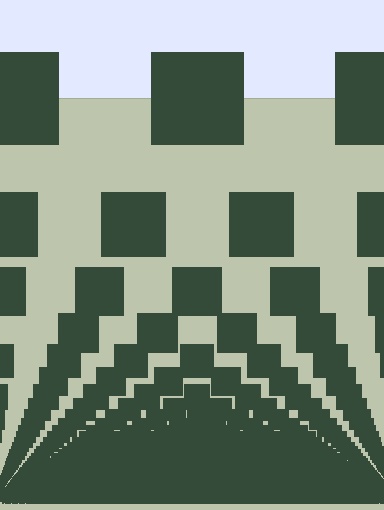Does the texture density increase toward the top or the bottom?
Density increases toward the bottom.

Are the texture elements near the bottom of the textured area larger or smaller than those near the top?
Smaller. The gradient is inverted — elements near the bottom are smaller and denser.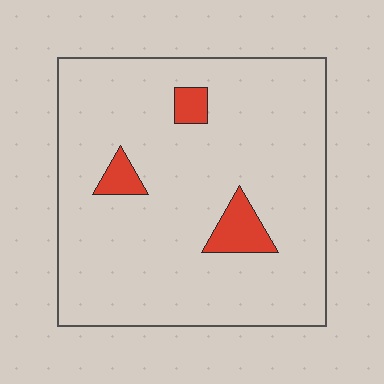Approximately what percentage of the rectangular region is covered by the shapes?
Approximately 5%.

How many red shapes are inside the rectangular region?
3.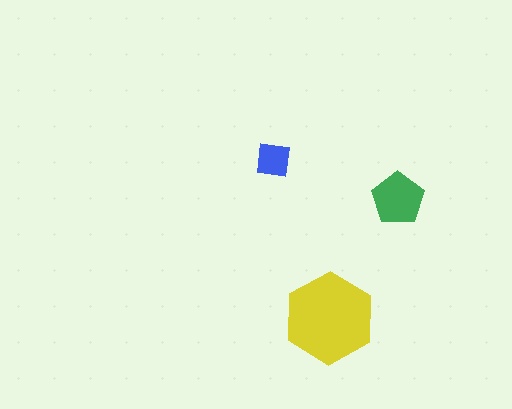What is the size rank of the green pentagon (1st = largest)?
2nd.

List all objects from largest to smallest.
The yellow hexagon, the green pentagon, the blue square.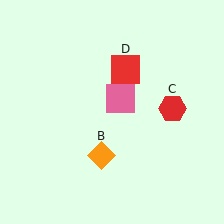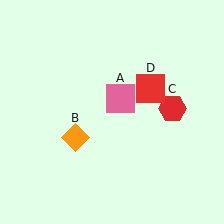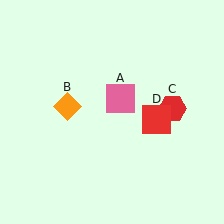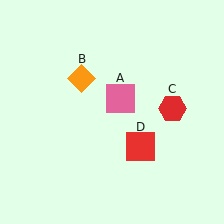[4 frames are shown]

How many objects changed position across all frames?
2 objects changed position: orange diamond (object B), red square (object D).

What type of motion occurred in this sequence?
The orange diamond (object B), red square (object D) rotated clockwise around the center of the scene.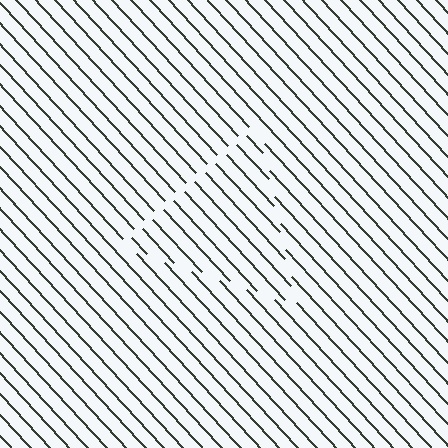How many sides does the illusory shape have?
3 sides — the line-ends trace a triangle.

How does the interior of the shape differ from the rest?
The interior of the shape contains the same grating, shifted by half a period — the contour is defined by the phase discontinuity where line-ends from the inner and outer gratings abut.